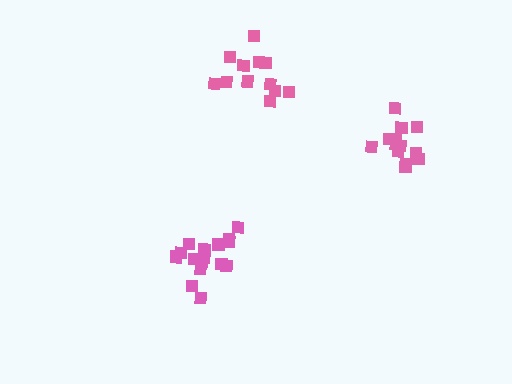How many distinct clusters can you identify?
There are 3 distinct clusters.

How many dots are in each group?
Group 1: 13 dots, Group 2: 12 dots, Group 3: 16 dots (41 total).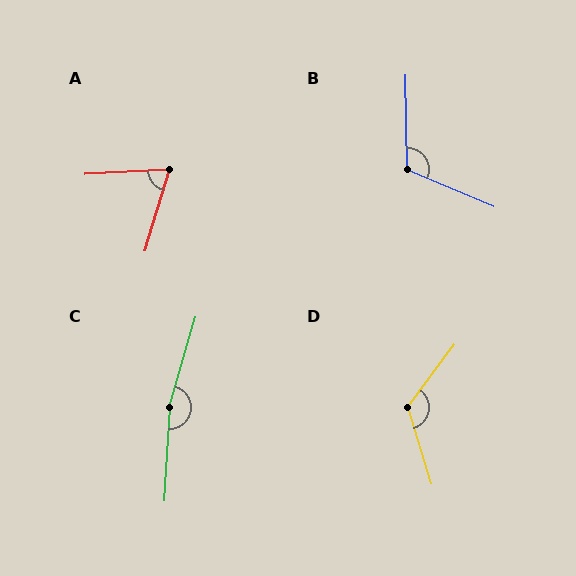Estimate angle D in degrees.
Approximately 126 degrees.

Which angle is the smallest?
A, at approximately 70 degrees.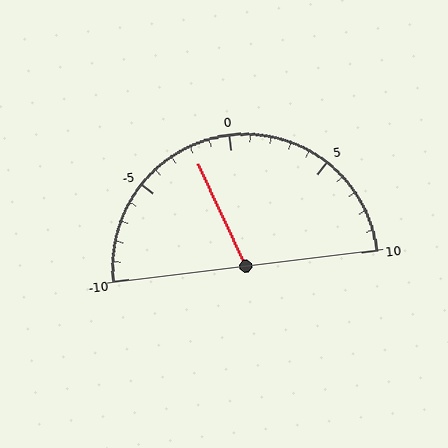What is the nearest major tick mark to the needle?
The nearest major tick mark is 0.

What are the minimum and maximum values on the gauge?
The gauge ranges from -10 to 10.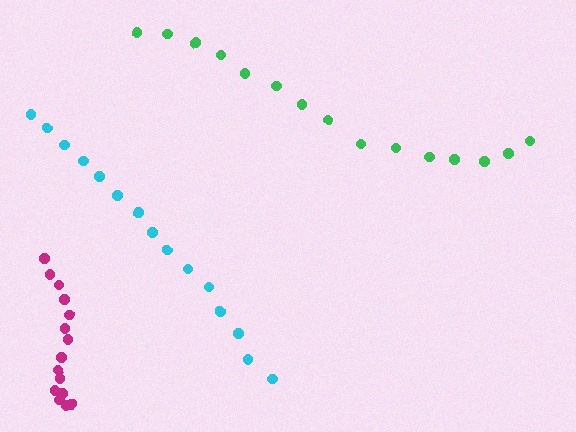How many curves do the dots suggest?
There are 3 distinct paths.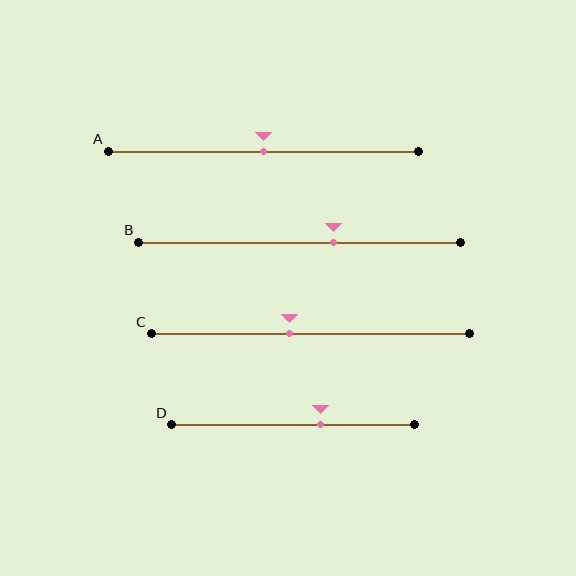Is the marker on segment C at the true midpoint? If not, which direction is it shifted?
No, the marker on segment C is shifted to the left by about 7% of the segment length.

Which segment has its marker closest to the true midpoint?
Segment A has its marker closest to the true midpoint.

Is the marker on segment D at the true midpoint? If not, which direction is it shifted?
No, the marker on segment D is shifted to the right by about 12% of the segment length.